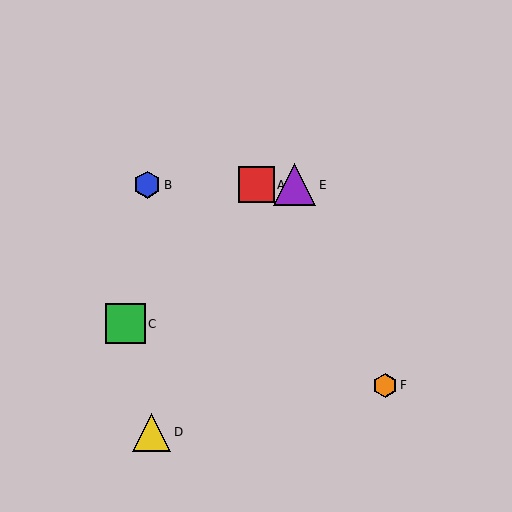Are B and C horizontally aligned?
No, B is at y≈185 and C is at y≈324.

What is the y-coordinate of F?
Object F is at y≈385.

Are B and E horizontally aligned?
Yes, both are at y≈185.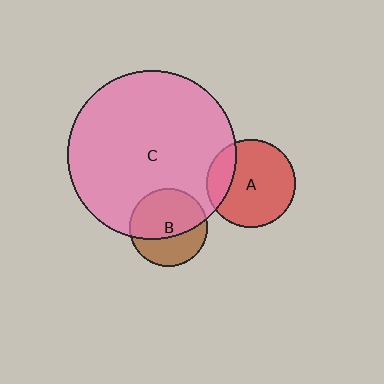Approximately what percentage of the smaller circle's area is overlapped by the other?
Approximately 60%.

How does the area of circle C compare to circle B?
Approximately 4.7 times.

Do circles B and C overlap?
Yes.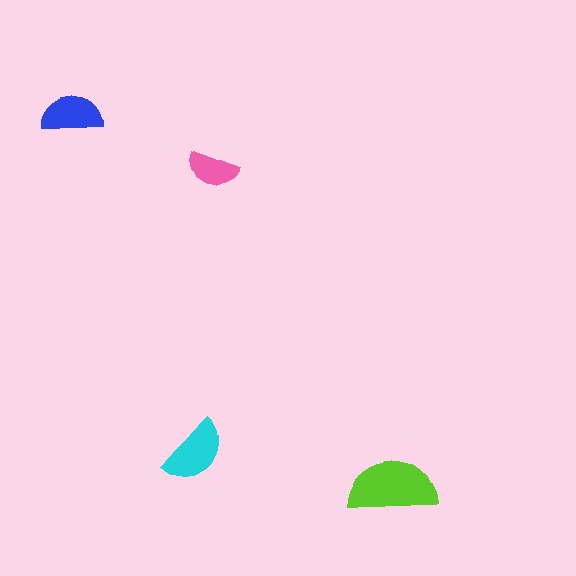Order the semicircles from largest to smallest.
the lime one, the cyan one, the blue one, the pink one.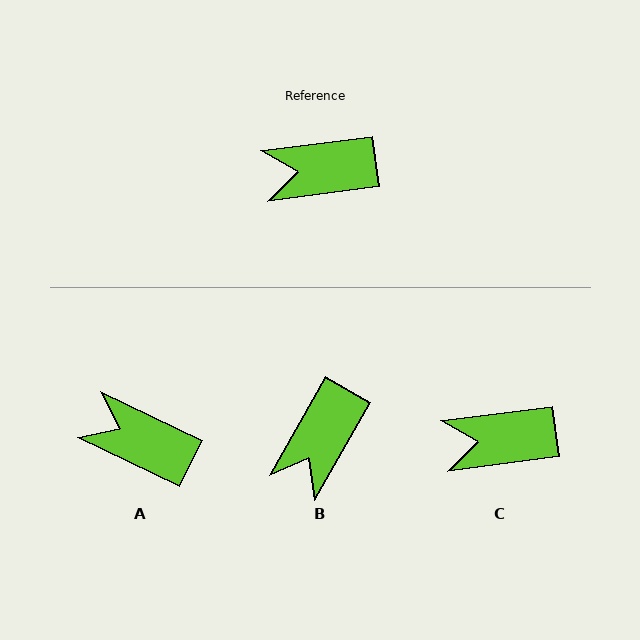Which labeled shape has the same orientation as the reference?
C.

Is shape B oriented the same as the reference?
No, it is off by about 53 degrees.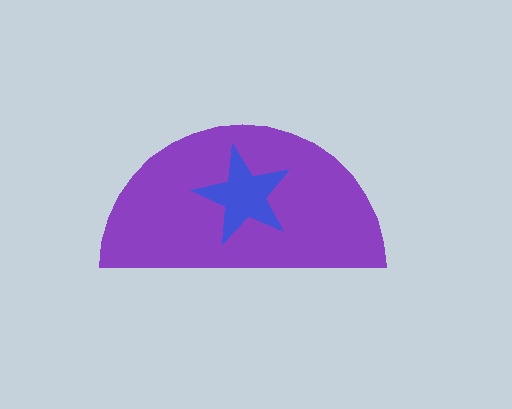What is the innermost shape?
The blue star.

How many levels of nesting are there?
2.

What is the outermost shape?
The purple semicircle.